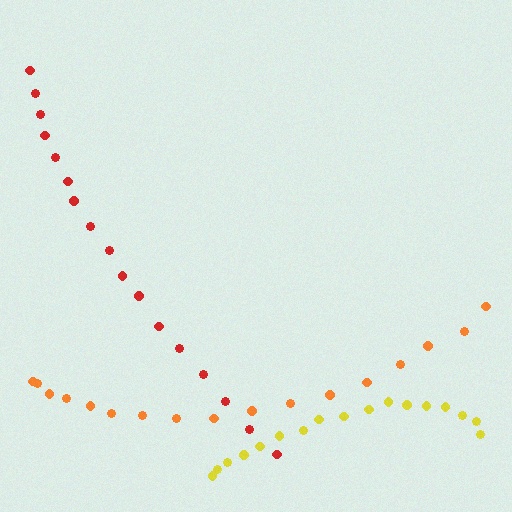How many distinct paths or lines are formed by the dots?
There are 3 distinct paths.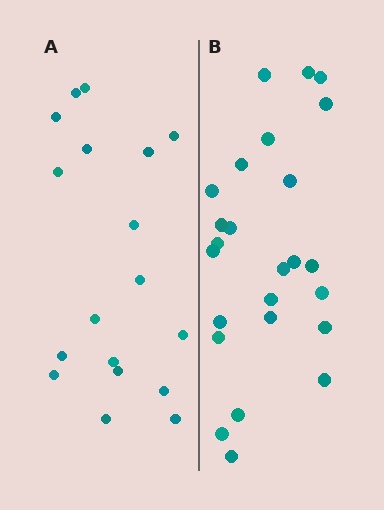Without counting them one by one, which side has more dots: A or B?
Region B (the right region) has more dots.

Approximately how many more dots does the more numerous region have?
Region B has roughly 8 or so more dots than region A.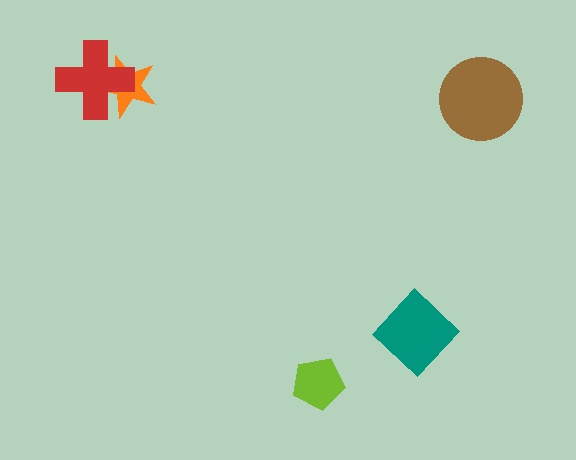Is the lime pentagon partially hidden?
No, no other shape covers it.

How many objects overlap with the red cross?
1 object overlaps with the red cross.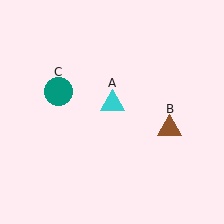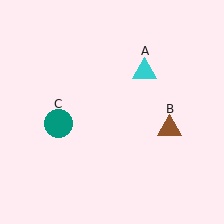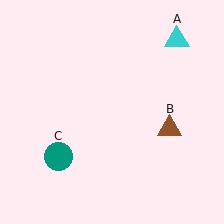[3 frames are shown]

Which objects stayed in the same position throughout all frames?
Brown triangle (object B) remained stationary.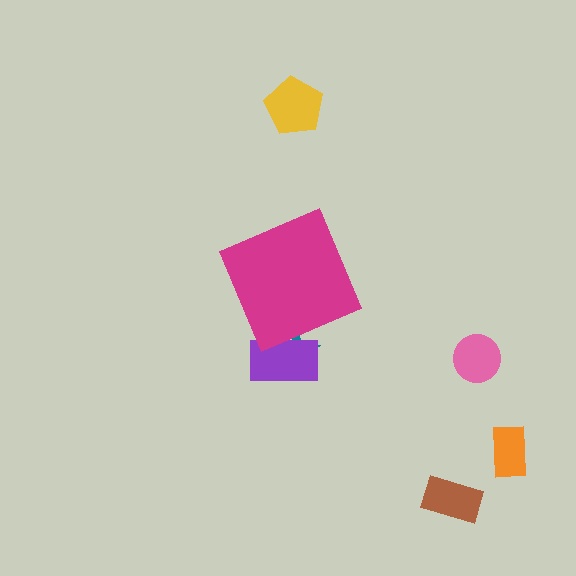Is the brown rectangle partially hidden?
No, the brown rectangle is fully visible.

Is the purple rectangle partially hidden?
Yes, the purple rectangle is partially hidden behind the magenta diamond.